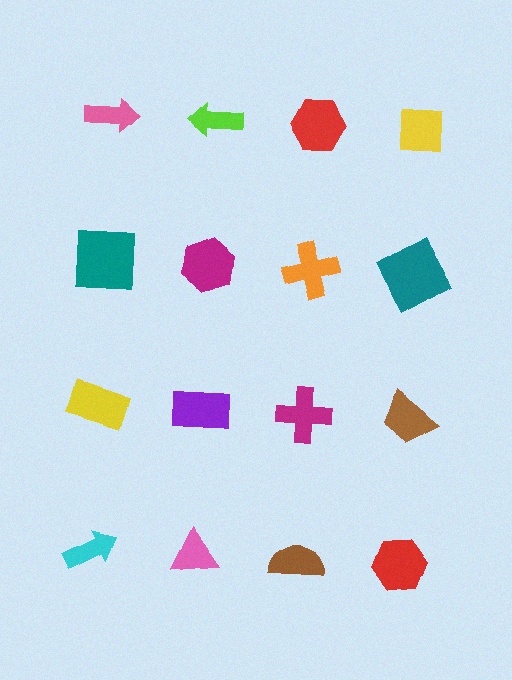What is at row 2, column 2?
A magenta hexagon.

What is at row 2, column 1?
A teal square.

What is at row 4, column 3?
A brown semicircle.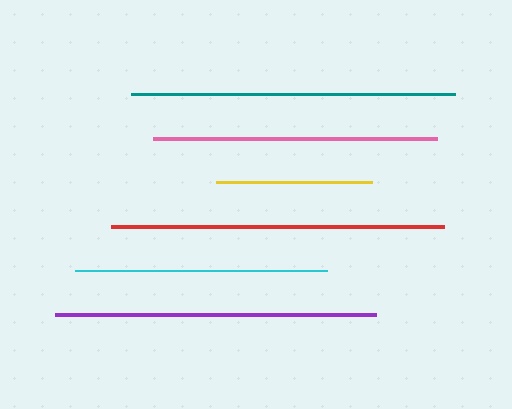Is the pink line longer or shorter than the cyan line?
The pink line is longer than the cyan line.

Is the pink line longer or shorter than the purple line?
The purple line is longer than the pink line.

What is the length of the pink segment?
The pink segment is approximately 284 pixels long.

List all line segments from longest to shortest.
From longest to shortest: red, teal, purple, pink, cyan, yellow.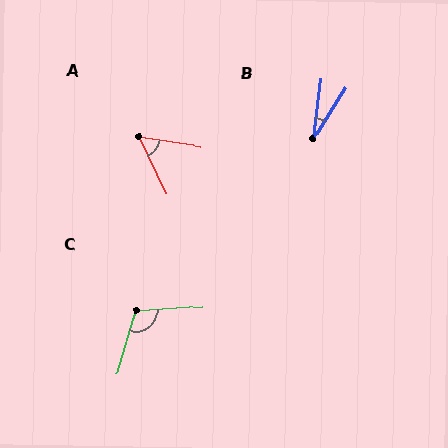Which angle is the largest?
C, at approximately 110 degrees.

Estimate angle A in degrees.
Approximately 56 degrees.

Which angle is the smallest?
B, at approximately 26 degrees.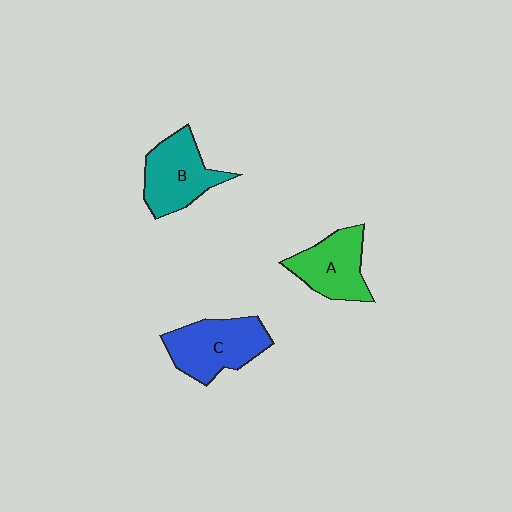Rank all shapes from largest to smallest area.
From largest to smallest: C (blue), B (teal), A (green).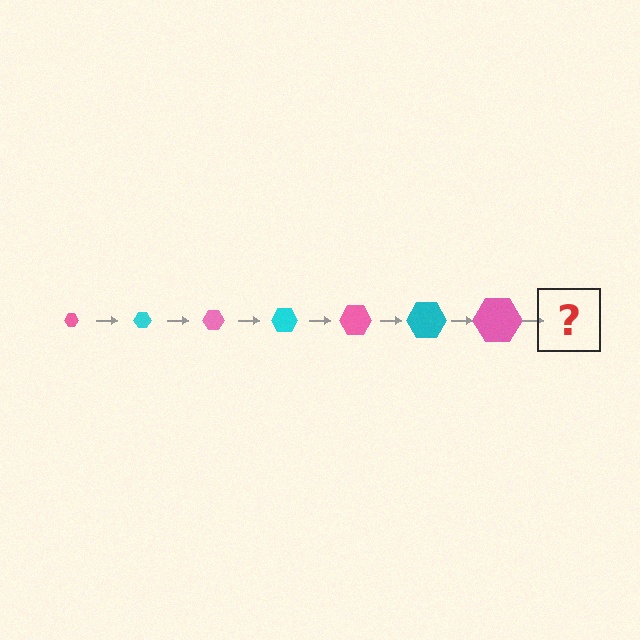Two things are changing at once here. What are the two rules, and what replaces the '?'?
The two rules are that the hexagon grows larger each step and the color cycles through pink and cyan. The '?' should be a cyan hexagon, larger than the previous one.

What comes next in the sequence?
The next element should be a cyan hexagon, larger than the previous one.